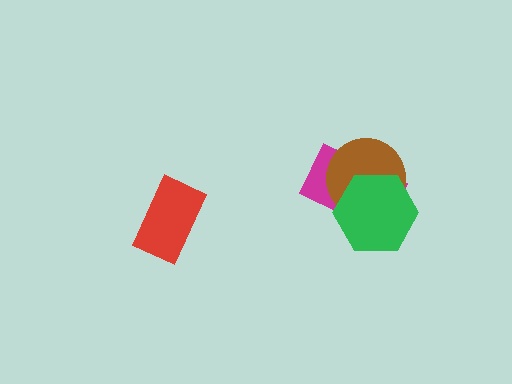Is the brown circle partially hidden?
Yes, it is partially covered by another shape.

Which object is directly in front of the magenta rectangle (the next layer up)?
The brown circle is directly in front of the magenta rectangle.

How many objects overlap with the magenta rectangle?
2 objects overlap with the magenta rectangle.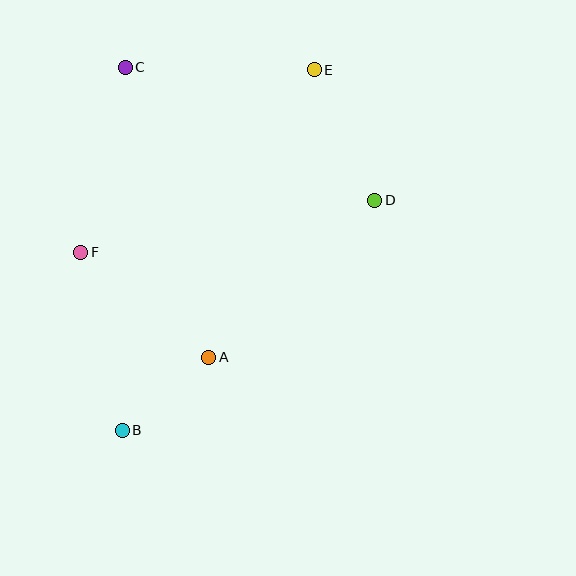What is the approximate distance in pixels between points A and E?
The distance between A and E is approximately 306 pixels.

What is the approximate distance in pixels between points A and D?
The distance between A and D is approximately 229 pixels.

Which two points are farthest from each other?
Points B and E are farthest from each other.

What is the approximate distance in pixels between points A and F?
The distance between A and F is approximately 165 pixels.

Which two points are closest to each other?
Points A and B are closest to each other.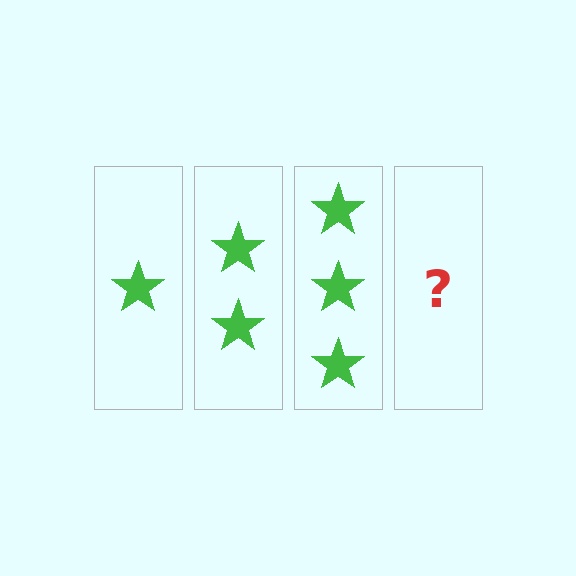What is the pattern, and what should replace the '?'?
The pattern is that each step adds one more star. The '?' should be 4 stars.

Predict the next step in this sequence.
The next step is 4 stars.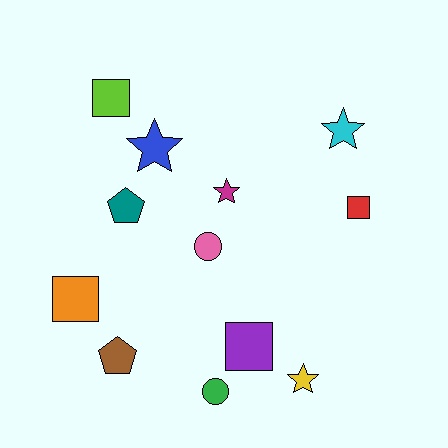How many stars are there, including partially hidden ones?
There are 4 stars.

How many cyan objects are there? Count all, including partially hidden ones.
There is 1 cyan object.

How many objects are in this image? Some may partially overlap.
There are 12 objects.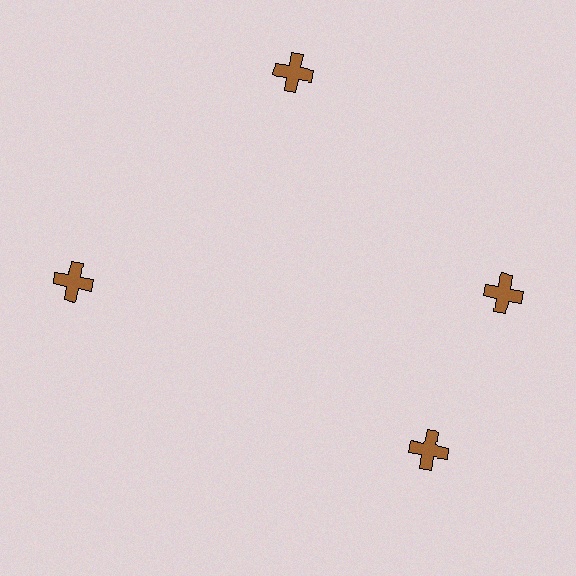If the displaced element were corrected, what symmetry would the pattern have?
It would have 4-fold rotational symmetry — the pattern would map onto itself every 90 degrees.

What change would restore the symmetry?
The symmetry would be restored by rotating it back into even spacing with its neighbors so that all 4 crosses sit at equal angles and equal distance from the center.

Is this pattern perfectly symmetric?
No. The 4 brown crosses are arranged in a ring, but one element near the 6 o'clock position is rotated out of alignment along the ring, breaking the 4-fold rotational symmetry.